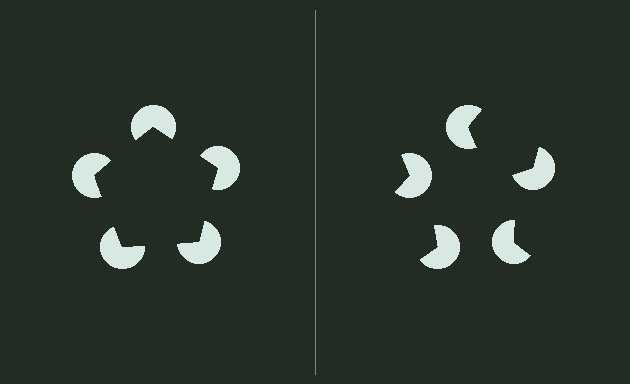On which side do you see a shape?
An illusory pentagon appears on the left side. On the right side the wedge cuts are rotated, so no coherent shape forms.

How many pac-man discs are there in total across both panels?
10 — 5 on each side.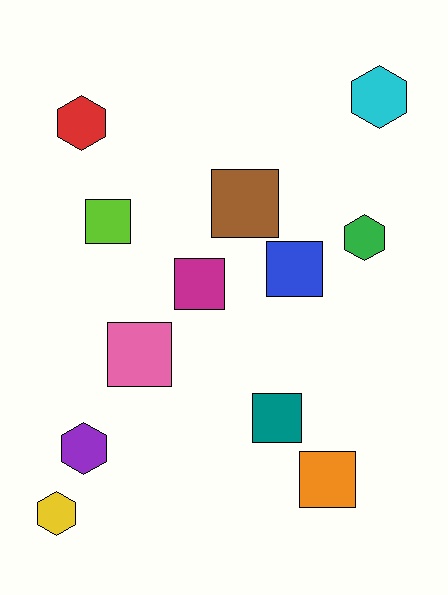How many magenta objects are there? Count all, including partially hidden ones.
There is 1 magenta object.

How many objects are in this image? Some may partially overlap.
There are 12 objects.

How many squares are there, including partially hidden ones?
There are 7 squares.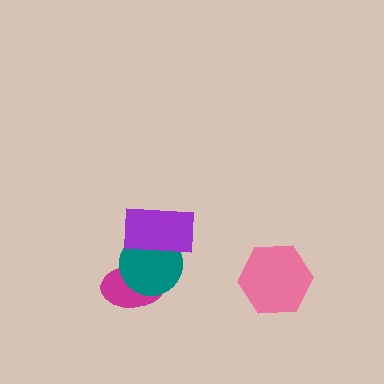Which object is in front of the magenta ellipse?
The teal circle is in front of the magenta ellipse.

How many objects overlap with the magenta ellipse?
1 object overlaps with the magenta ellipse.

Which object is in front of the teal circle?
The purple rectangle is in front of the teal circle.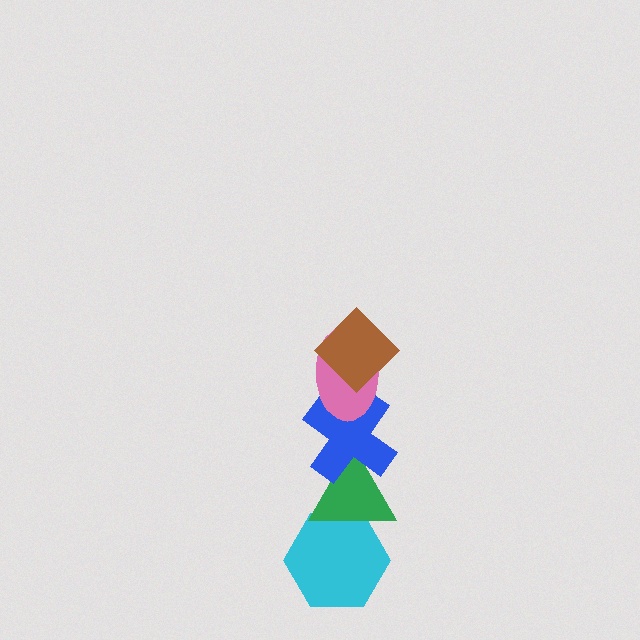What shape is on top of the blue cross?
The pink ellipse is on top of the blue cross.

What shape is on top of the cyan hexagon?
The green triangle is on top of the cyan hexagon.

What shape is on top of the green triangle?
The blue cross is on top of the green triangle.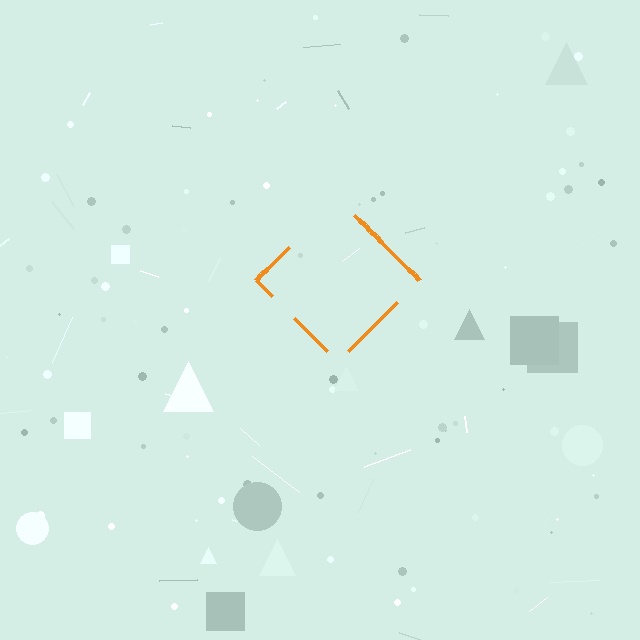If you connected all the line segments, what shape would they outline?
They would outline a diamond.